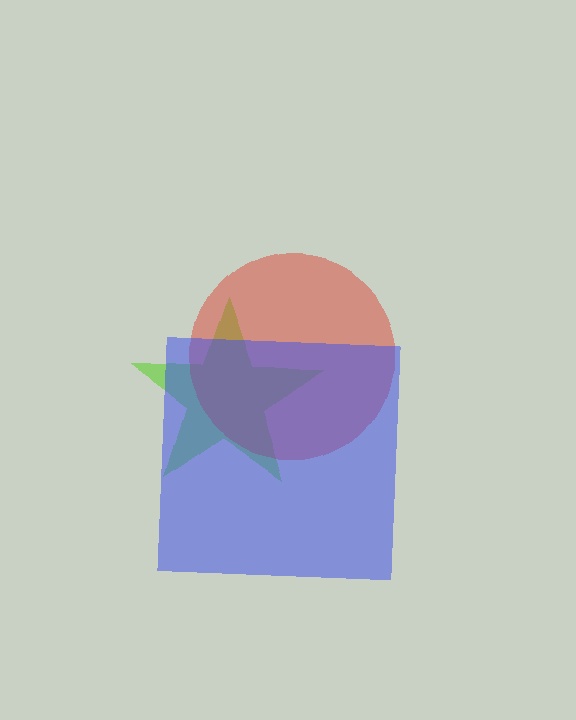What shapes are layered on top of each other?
The layered shapes are: a lime star, a red circle, a blue square.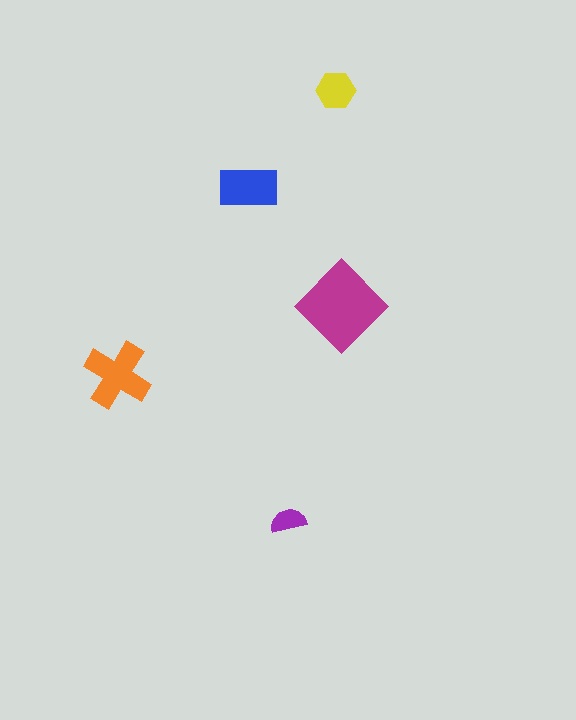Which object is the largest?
The magenta diamond.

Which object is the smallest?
The purple semicircle.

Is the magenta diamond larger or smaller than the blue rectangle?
Larger.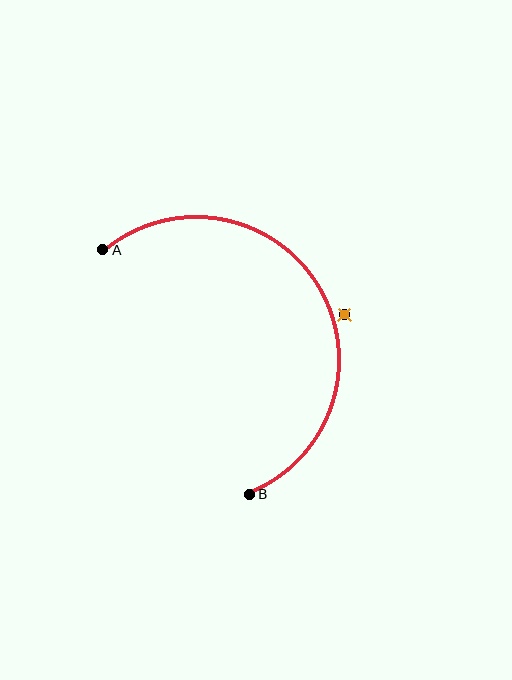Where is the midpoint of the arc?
The arc midpoint is the point on the curve farthest from the straight line joining A and B. It sits to the right of that line.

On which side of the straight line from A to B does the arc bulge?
The arc bulges to the right of the straight line connecting A and B.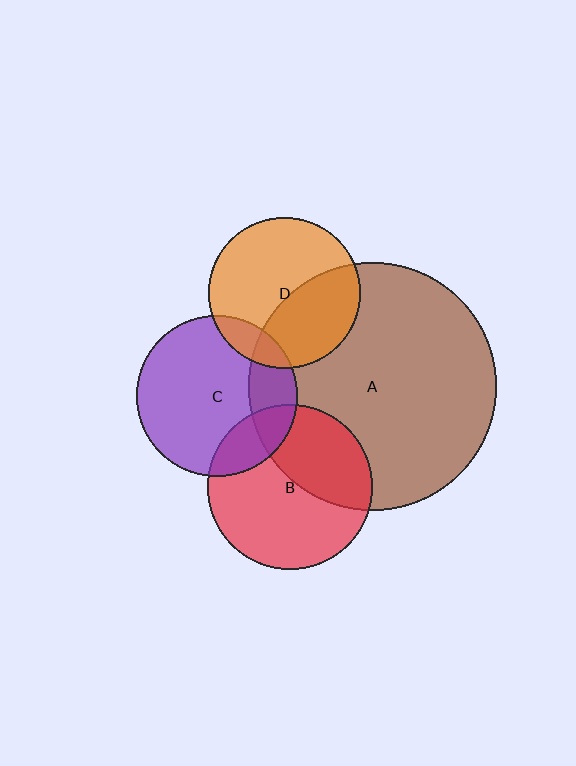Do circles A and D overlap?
Yes.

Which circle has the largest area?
Circle A (brown).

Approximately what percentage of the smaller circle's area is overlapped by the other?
Approximately 40%.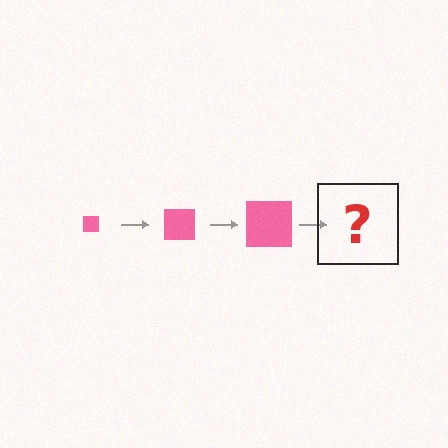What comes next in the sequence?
The next element should be a pink square, larger than the previous one.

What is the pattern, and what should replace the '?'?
The pattern is that the square gets progressively larger each step. The '?' should be a pink square, larger than the previous one.